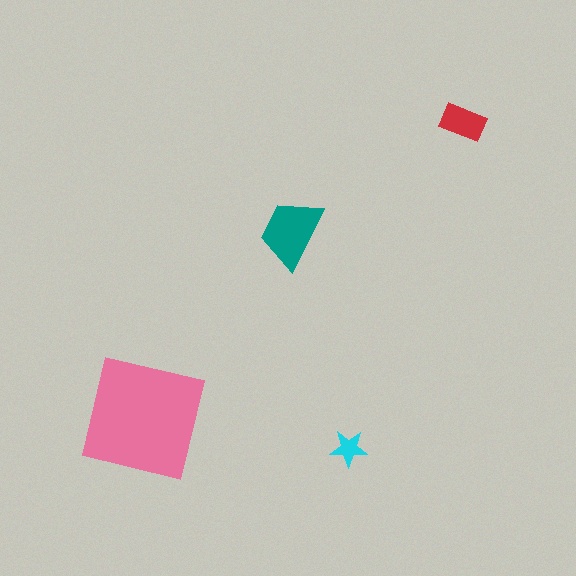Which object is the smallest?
The cyan star.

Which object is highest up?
The red rectangle is topmost.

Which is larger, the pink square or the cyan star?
The pink square.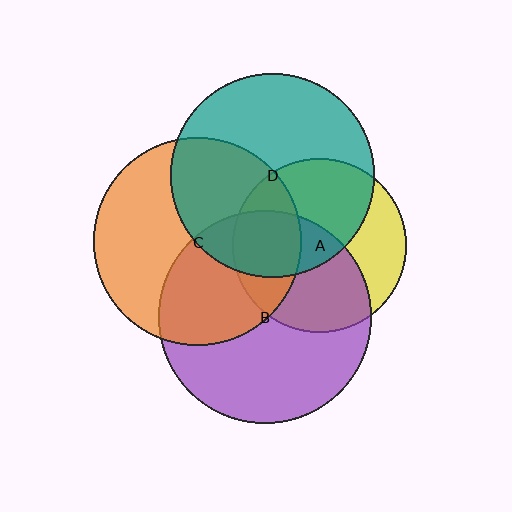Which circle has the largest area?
Circle B (purple).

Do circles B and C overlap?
Yes.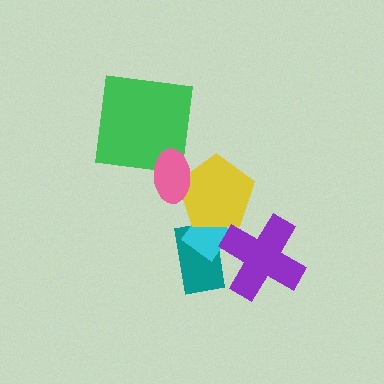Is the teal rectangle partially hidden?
Yes, it is partially covered by another shape.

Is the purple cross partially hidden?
No, no other shape covers it.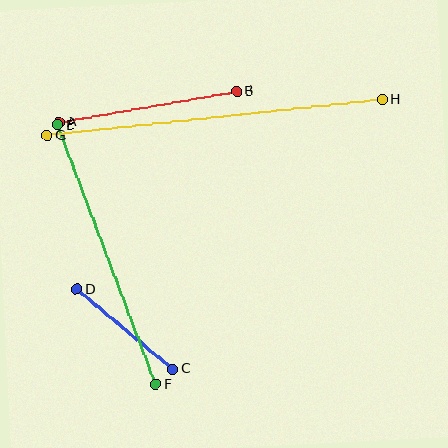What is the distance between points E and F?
The distance is approximately 277 pixels.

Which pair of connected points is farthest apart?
Points G and H are farthest apart.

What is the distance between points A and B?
The distance is approximately 181 pixels.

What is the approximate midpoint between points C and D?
The midpoint is at approximately (125, 329) pixels.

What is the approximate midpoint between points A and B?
The midpoint is at approximately (148, 107) pixels.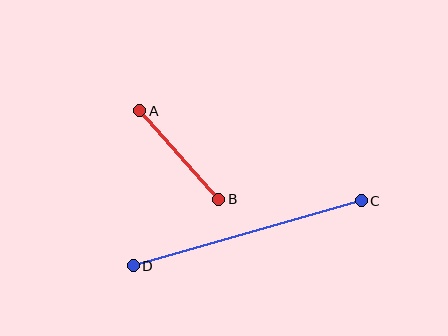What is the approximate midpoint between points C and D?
The midpoint is at approximately (247, 233) pixels.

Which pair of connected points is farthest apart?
Points C and D are farthest apart.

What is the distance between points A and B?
The distance is approximately 119 pixels.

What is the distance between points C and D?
The distance is approximately 237 pixels.